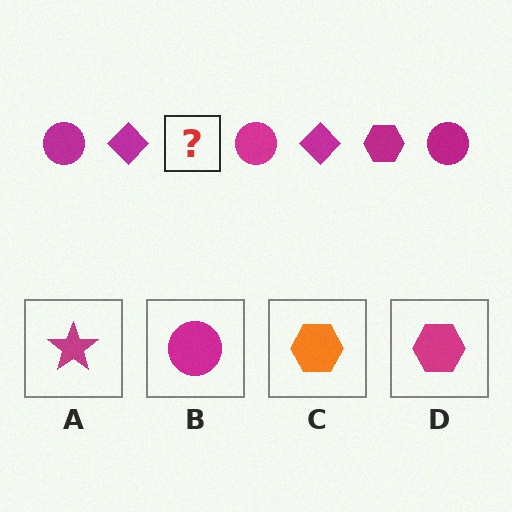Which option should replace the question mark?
Option D.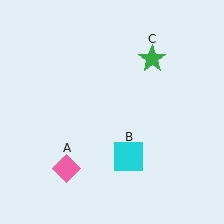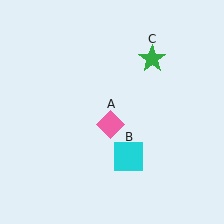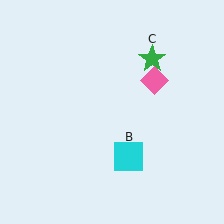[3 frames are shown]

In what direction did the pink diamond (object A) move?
The pink diamond (object A) moved up and to the right.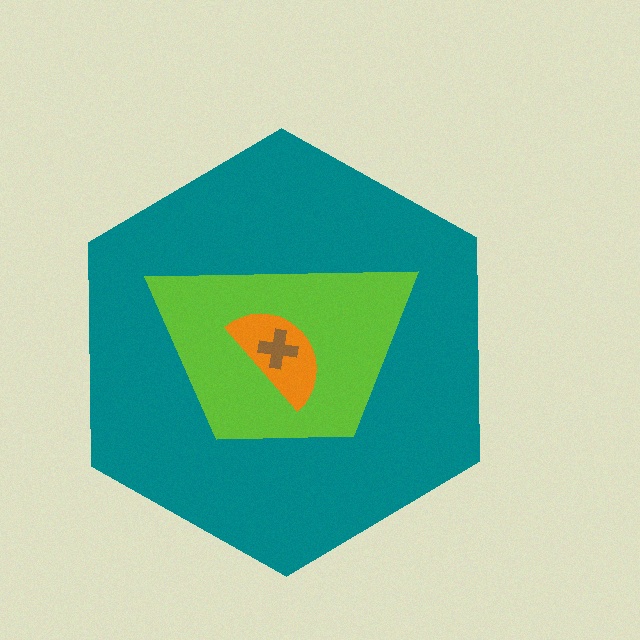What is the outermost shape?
The teal hexagon.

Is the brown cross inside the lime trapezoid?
Yes.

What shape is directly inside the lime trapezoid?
The orange semicircle.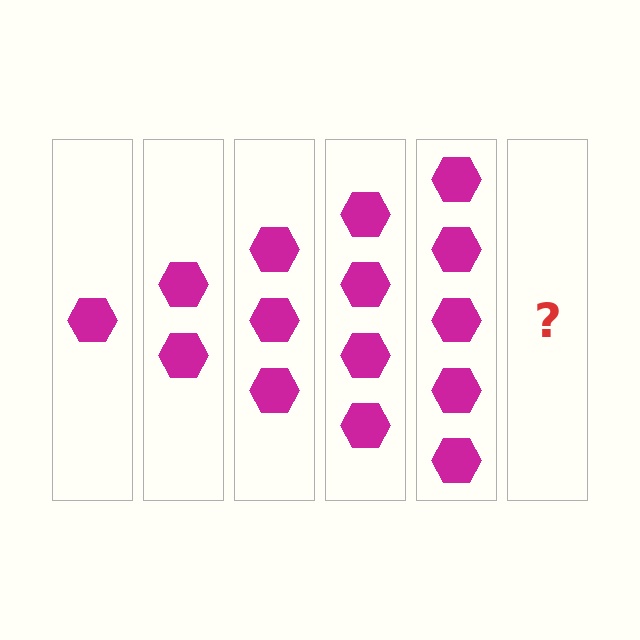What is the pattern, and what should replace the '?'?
The pattern is that each step adds one more hexagon. The '?' should be 6 hexagons.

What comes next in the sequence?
The next element should be 6 hexagons.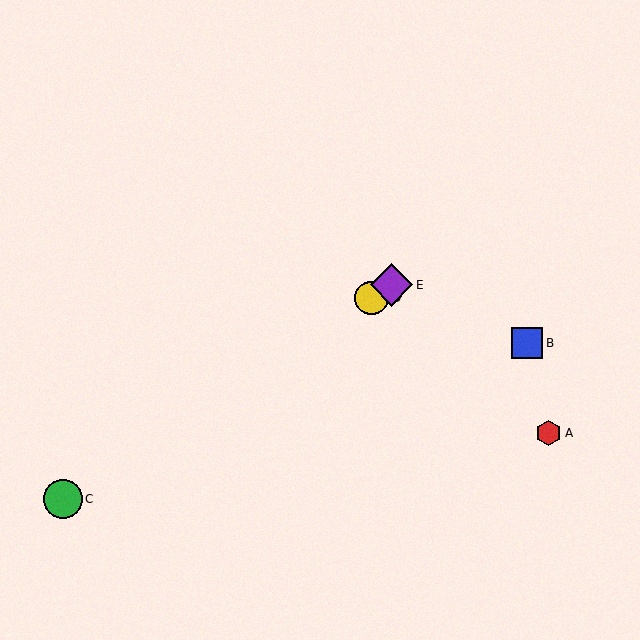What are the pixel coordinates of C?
Object C is at (63, 499).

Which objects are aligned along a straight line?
Objects C, D, E are aligned along a straight line.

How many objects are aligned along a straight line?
3 objects (C, D, E) are aligned along a straight line.